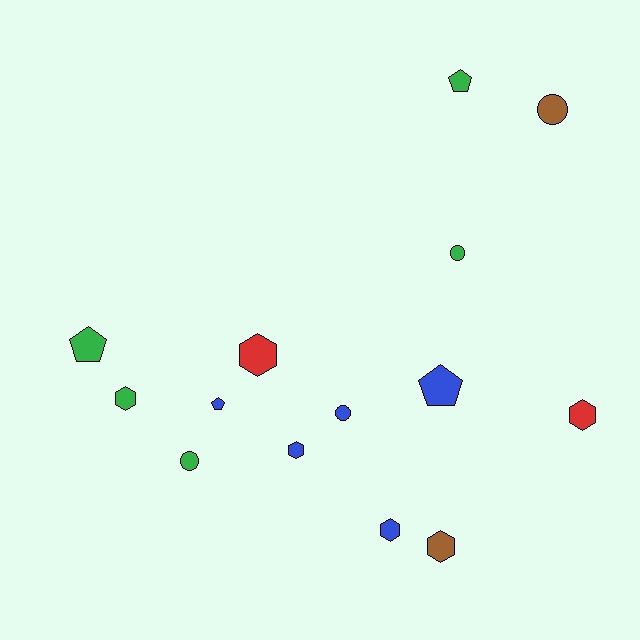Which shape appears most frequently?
Hexagon, with 6 objects.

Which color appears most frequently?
Green, with 5 objects.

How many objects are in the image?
There are 14 objects.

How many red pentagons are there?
There are no red pentagons.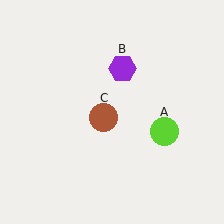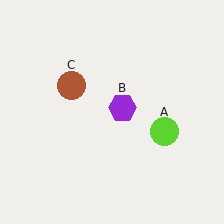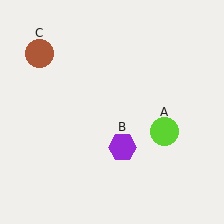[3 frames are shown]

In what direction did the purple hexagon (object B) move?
The purple hexagon (object B) moved down.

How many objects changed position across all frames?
2 objects changed position: purple hexagon (object B), brown circle (object C).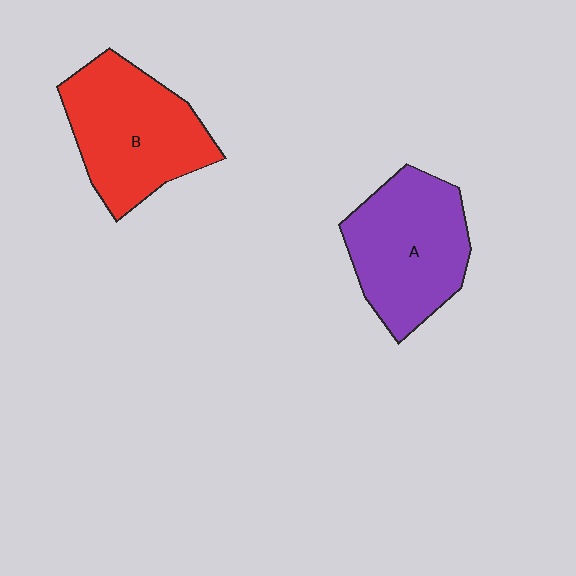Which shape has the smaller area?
Shape A (purple).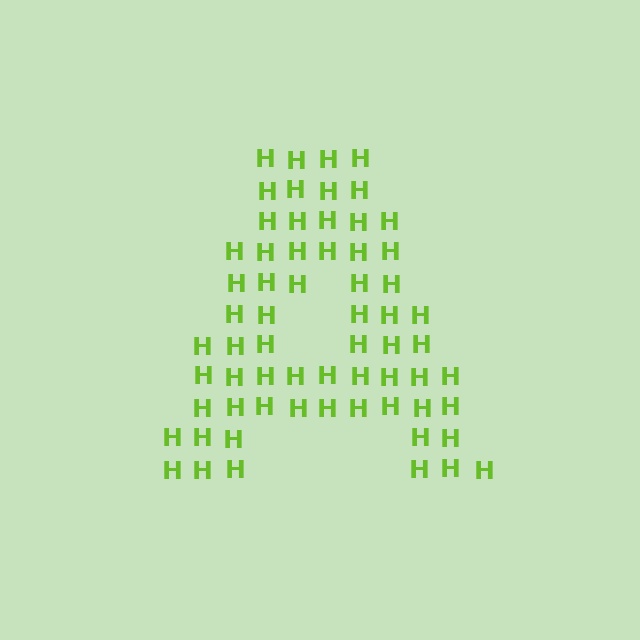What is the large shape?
The large shape is the letter A.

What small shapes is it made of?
It is made of small letter H's.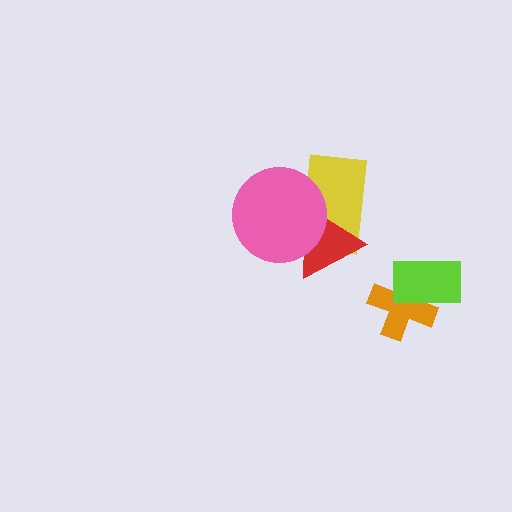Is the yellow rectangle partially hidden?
Yes, it is partially covered by another shape.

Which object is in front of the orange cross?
The lime rectangle is in front of the orange cross.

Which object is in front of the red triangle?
The pink circle is in front of the red triangle.